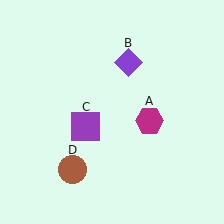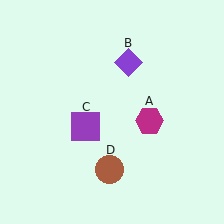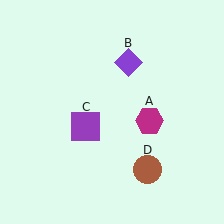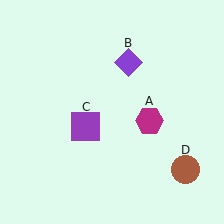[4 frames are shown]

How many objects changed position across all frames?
1 object changed position: brown circle (object D).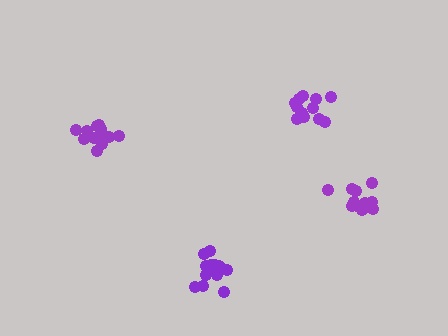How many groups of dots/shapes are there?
There are 4 groups.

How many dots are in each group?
Group 1: 15 dots, Group 2: 15 dots, Group 3: 13 dots, Group 4: 13 dots (56 total).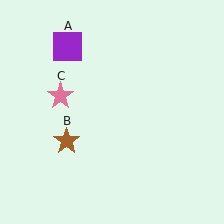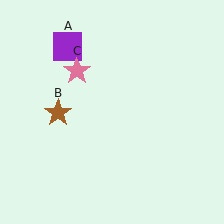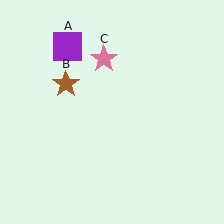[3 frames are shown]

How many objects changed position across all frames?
2 objects changed position: brown star (object B), pink star (object C).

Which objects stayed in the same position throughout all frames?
Purple square (object A) remained stationary.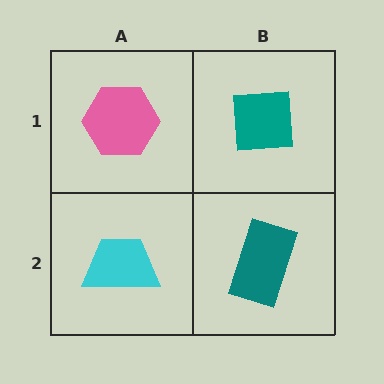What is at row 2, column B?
A teal rectangle.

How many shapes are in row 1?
2 shapes.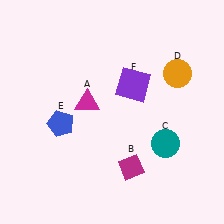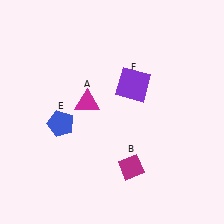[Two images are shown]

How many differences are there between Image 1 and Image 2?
There are 2 differences between the two images.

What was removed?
The teal circle (C), the orange circle (D) were removed in Image 2.